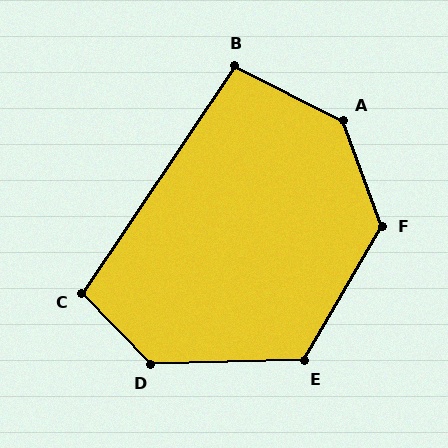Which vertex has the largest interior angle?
A, at approximately 136 degrees.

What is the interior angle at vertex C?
Approximately 102 degrees (obtuse).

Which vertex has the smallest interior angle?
B, at approximately 97 degrees.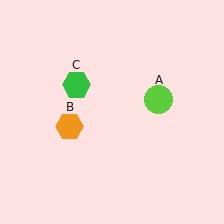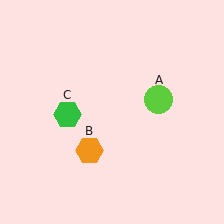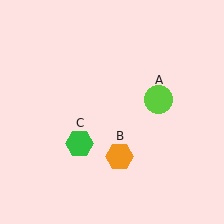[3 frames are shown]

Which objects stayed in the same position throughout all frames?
Lime circle (object A) remained stationary.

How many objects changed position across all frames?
2 objects changed position: orange hexagon (object B), green hexagon (object C).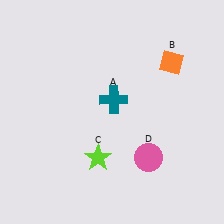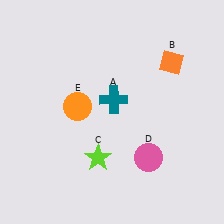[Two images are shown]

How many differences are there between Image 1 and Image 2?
There is 1 difference between the two images.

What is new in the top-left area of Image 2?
An orange circle (E) was added in the top-left area of Image 2.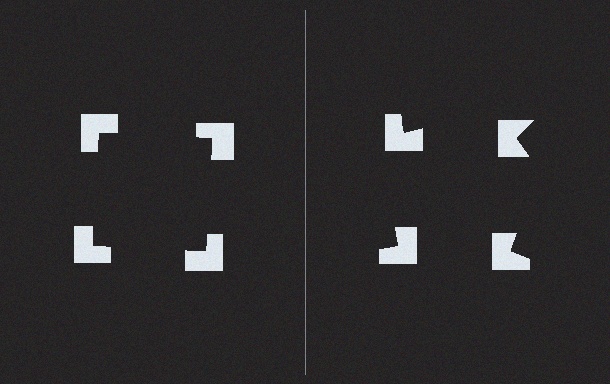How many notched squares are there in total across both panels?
8 — 4 on each side.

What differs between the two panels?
The notched squares are positioned identically on both sides; only the wedge orientations differ. On the left they align to a square; on the right they are misaligned.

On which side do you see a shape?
An illusory square appears on the left side. On the right side the wedge cuts are rotated, so no coherent shape forms.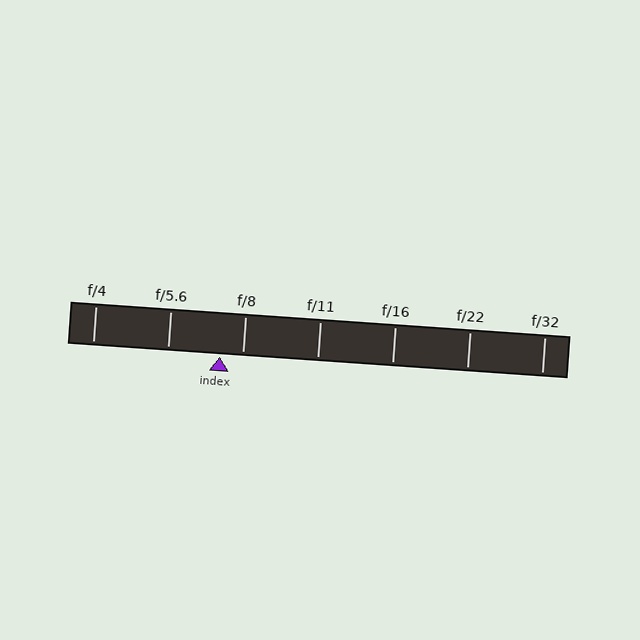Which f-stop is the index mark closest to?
The index mark is closest to f/8.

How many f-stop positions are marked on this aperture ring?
There are 7 f-stop positions marked.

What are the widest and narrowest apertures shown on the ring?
The widest aperture shown is f/4 and the narrowest is f/32.